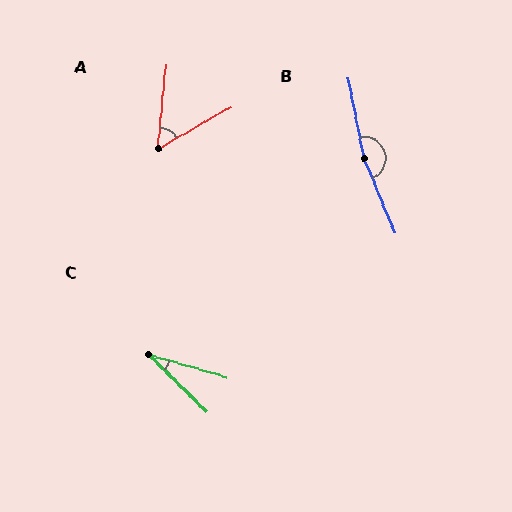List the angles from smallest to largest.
C (28°), A (54°), B (168°).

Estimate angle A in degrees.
Approximately 54 degrees.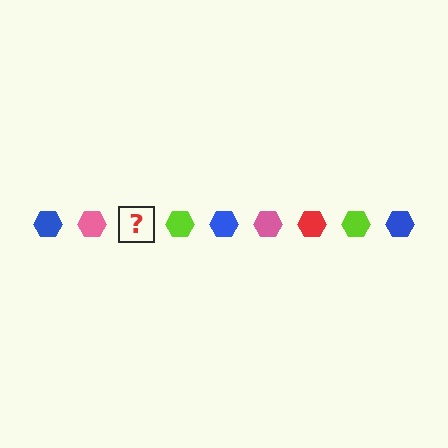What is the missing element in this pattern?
The missing element is a red hexagon.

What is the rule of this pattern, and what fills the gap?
The rule is that the pattern cycles through blue, pink, red, lime hexagons. The gap should be filled with a red hexagon.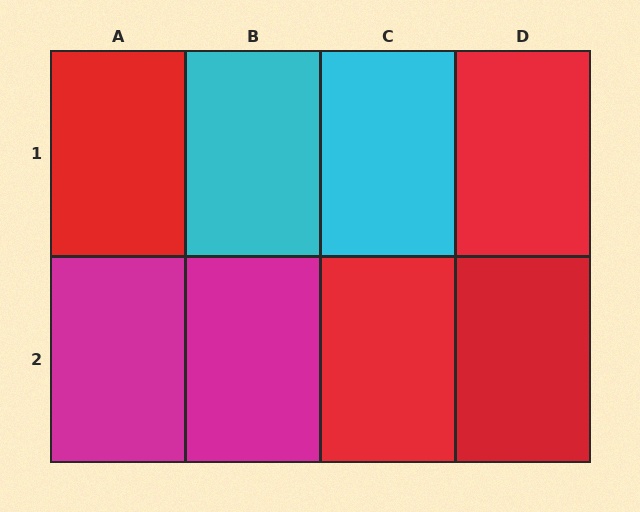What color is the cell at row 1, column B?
Cyan.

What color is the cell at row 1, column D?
Red.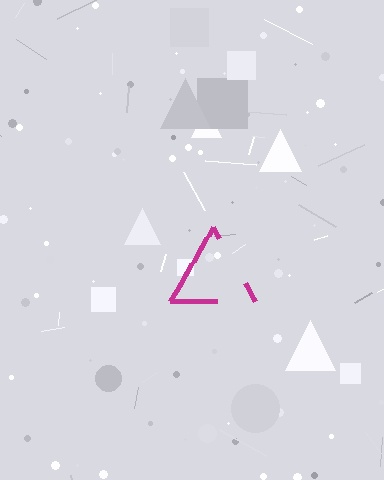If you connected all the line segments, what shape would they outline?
They would outline a triangle.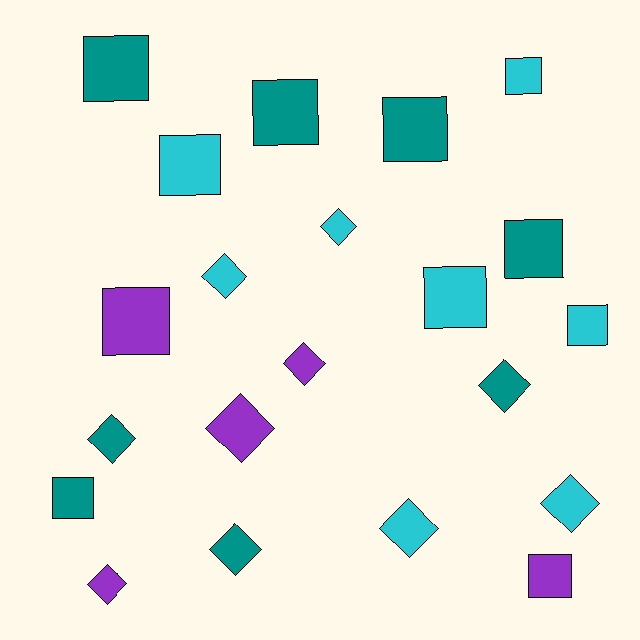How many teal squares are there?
There are 5 teal squares.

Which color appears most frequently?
Teal, with 8 objects.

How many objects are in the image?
There are 21 objects.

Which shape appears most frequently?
Square, with 11 objects.